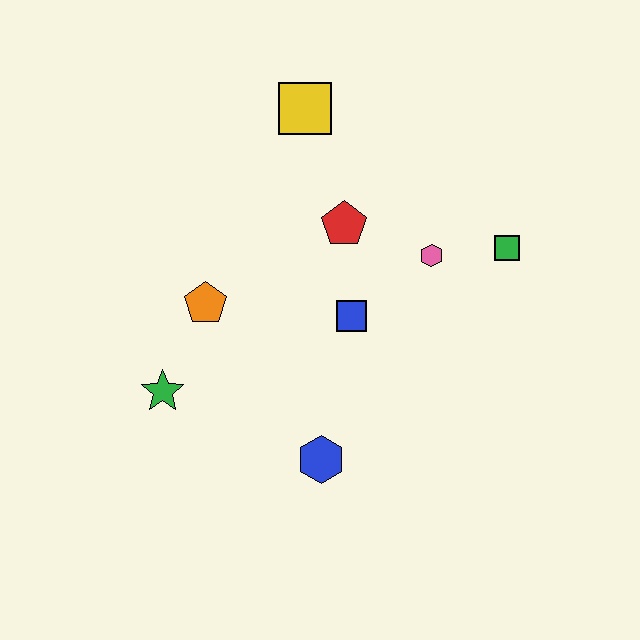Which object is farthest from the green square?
The green star is farthest from the green square.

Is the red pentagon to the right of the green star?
Yes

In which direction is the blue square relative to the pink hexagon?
The blue square is to the left of the pink hexagon.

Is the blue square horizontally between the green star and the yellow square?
No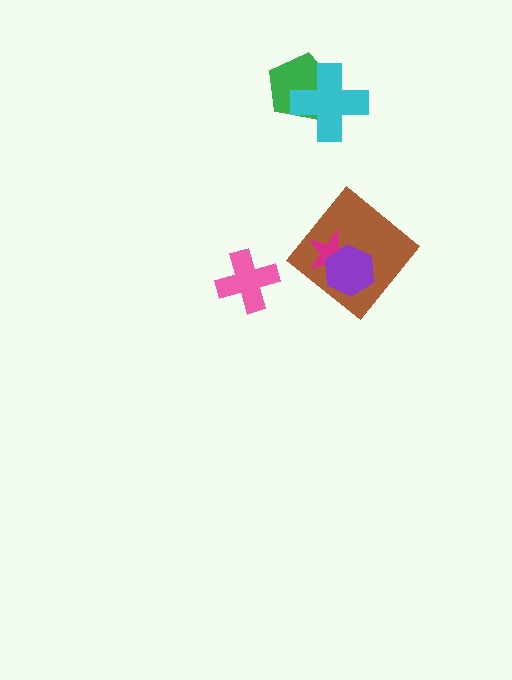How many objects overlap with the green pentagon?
1 object overlaps with the green pentagon.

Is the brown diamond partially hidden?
Yes, it is partially covered by another shape.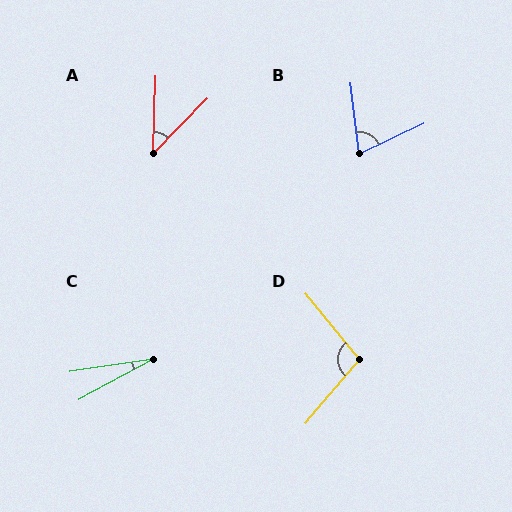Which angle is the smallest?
C, at approximately 20 degrees.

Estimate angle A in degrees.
Approximately 42 degrees.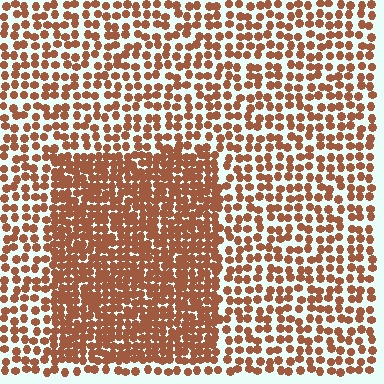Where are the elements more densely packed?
The elements are more densely packed inside the rectangle boundary.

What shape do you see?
I see a rectangle.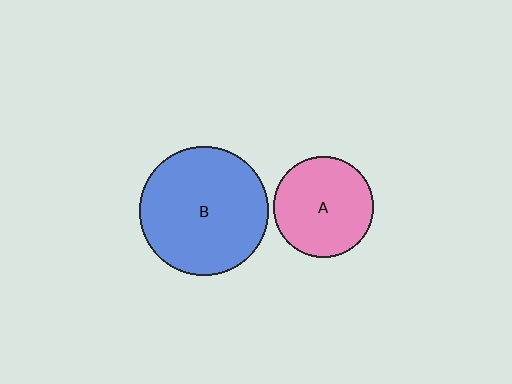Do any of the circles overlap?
No, none of the circles overlap.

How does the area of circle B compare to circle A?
Approximately 1.7 times.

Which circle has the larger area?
Circle B (blue).